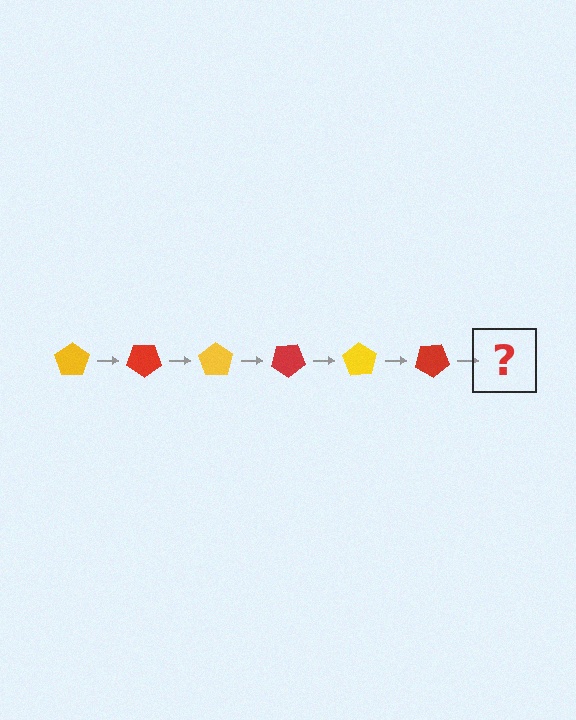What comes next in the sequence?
The next element should be a yellow pentagon, rotated 210 degrees from the start.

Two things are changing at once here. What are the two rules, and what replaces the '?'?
The two rules are that it rotates 35 degrees each step and the color cycles through yellow and red. The '?' should be a yellow pentagon, rotated 210 degrees from the start.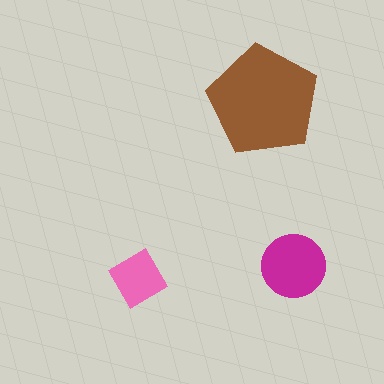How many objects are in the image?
There are 3 objects in the image.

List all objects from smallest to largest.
The pink diamond, the magenta circle, the brown pentagon.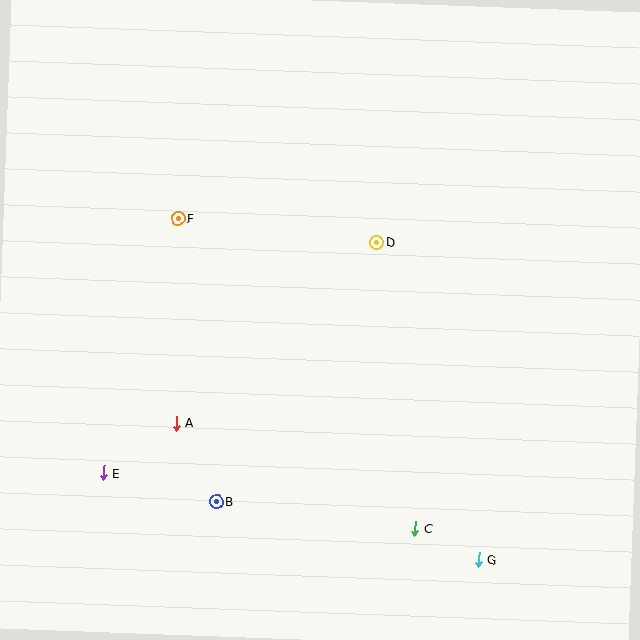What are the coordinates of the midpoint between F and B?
The midpoint between F and B is at (197, 360).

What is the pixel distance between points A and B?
The distance between A and B is 88 pixels.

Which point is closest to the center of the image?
Point D at (377, 242) is closest to the center.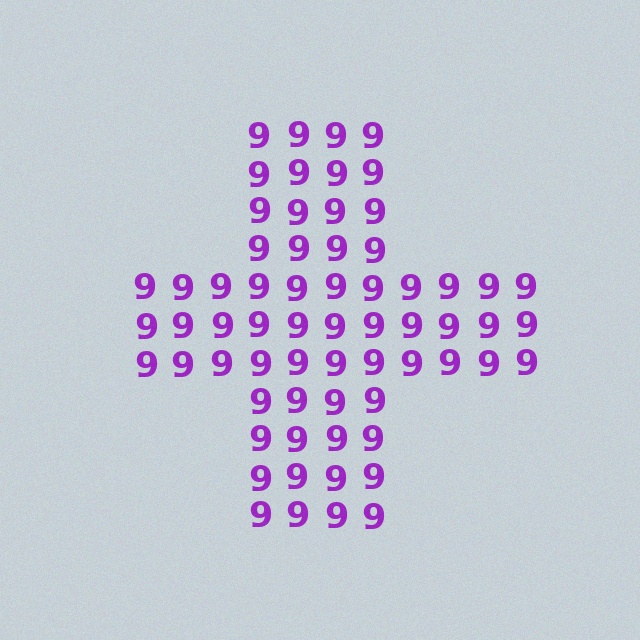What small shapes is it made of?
It is made of small digit 9's.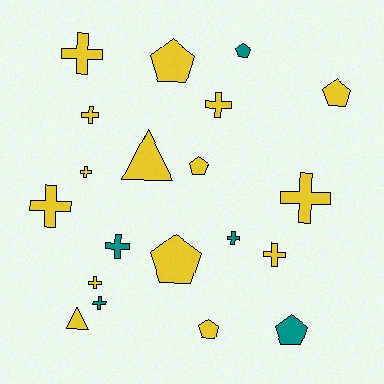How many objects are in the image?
There are 20 objects.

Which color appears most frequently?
Yellow, with 15 objects.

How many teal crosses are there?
There are 3 teal crosses.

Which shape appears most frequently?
Cross, with 11 objects.